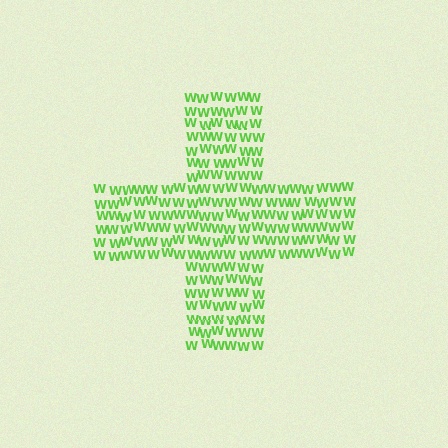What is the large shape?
The large shape is a cross.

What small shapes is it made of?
It is made of small letter W's.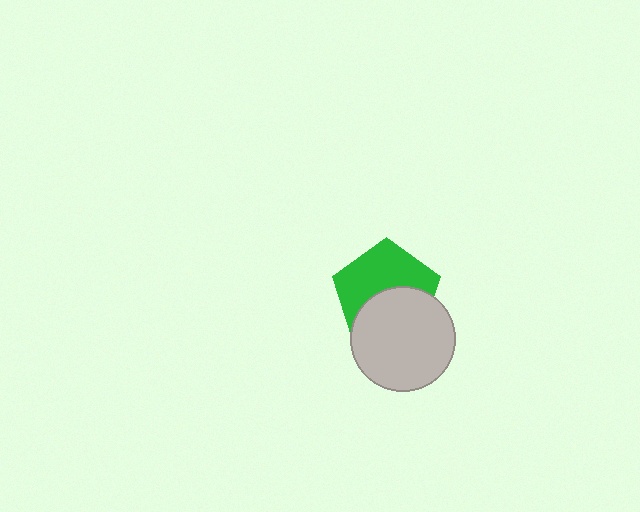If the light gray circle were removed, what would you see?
You would see the complete green pentagon.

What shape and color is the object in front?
The object in front is a light gray circle.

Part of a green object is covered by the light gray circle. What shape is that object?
It is a pentagon.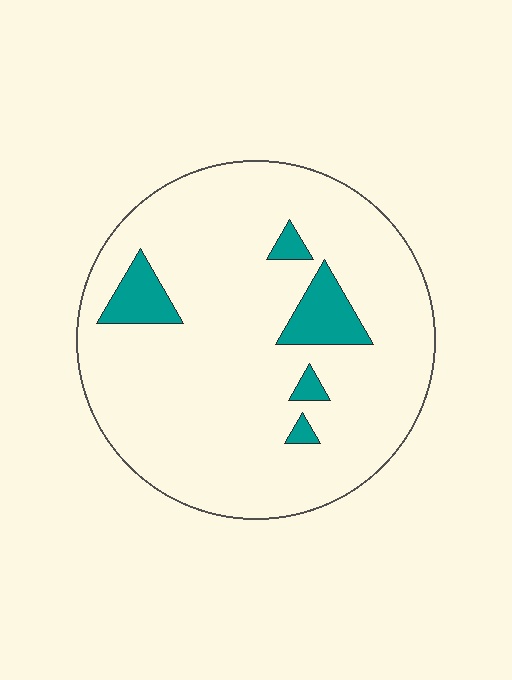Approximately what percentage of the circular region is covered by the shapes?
Approximately 10%.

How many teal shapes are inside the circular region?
5.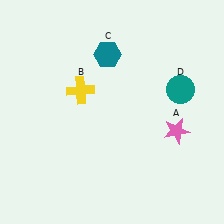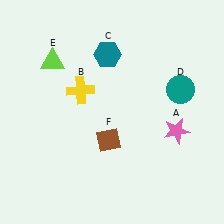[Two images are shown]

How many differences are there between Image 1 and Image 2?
There are 2 differences between the two images.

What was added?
A lime triangle (E), a brown diamond (F) were added in Image 2.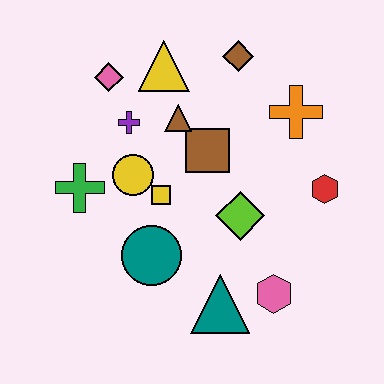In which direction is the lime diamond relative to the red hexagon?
The lime diamond is to the left of the red hexagon.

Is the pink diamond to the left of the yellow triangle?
Yes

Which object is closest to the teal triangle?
The pink hexagon is closest to the teal triangle.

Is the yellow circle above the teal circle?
Yes